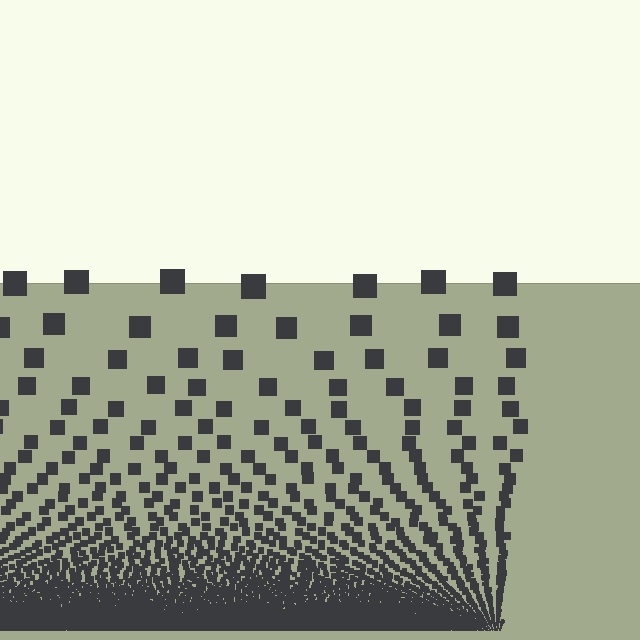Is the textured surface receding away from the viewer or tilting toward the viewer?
The surface appears to tilt toward the viewer. Texture elements get larger and sparser toward the top.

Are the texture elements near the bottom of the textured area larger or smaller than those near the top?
Smaller. The gradient is inverted — elements near the bottom are smaller and denser.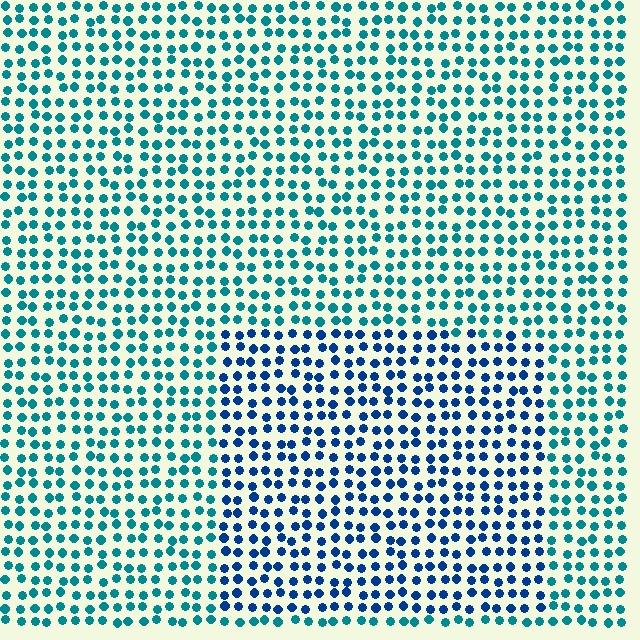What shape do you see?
I see a rectangle.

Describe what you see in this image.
The image is filled with small teal elements in a uniform arrangement. A rectangle-shaped region is visible where the elements are tinted to a slightly different hue, forming a subtle color boundary.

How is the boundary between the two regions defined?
The boundary is defined purely by a slight shift in hue (about 34 degrees). Spacing, size, and orientation are identical on both sides.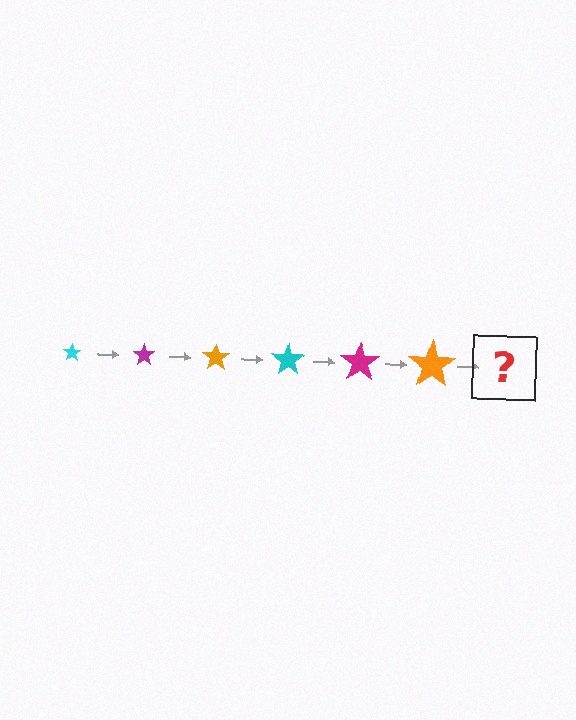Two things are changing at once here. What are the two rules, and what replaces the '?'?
The two rules are that the star grows larger each step and the color cycles through cyan, magenta, and orange. The '?' should be a cyan star, larger than the previous one.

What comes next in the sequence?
The next element should be a cyan star, larger than the previous one.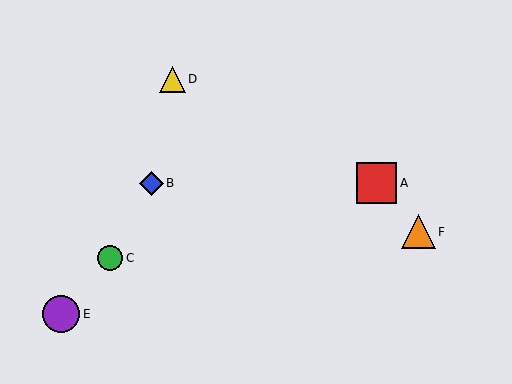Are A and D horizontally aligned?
No, A is at y≈183 and D is at y≈79.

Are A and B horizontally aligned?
Yes, both are at y≈183.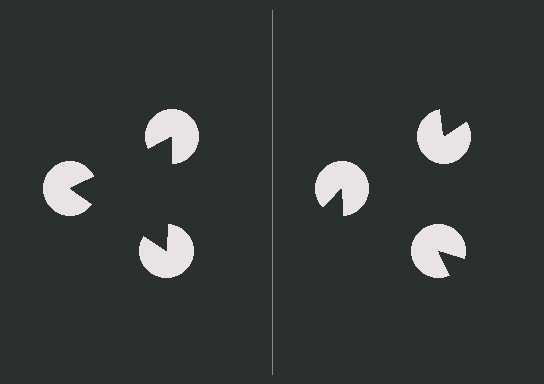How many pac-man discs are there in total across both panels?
6 — 3 on each side.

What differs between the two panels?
The pac-man discs are positioned identically on both sides; only the wedge orientations differ. On the left they align to a triangle; on the right they are misaligned.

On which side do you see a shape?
An illusory triangle appears on the left side. On the right side the wedge cuts are rotated, so no coherent shape forms.